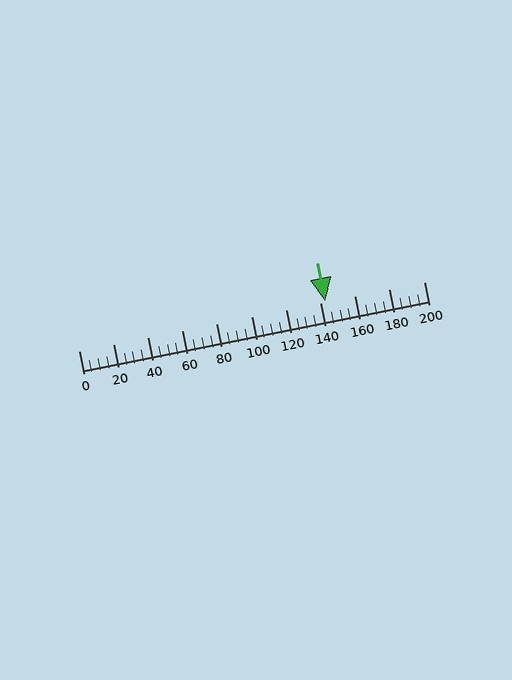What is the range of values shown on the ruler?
The ruler shows values from 0 to 200.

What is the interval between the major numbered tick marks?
The major tick marks are spaced 20 units apart.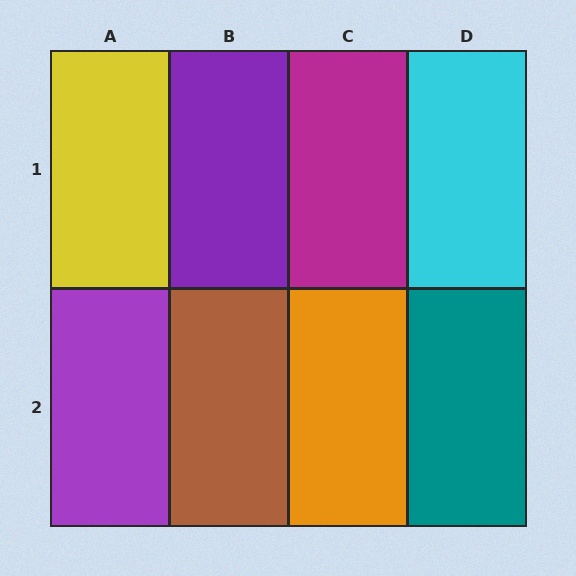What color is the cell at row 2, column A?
Purple.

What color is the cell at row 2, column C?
Orange.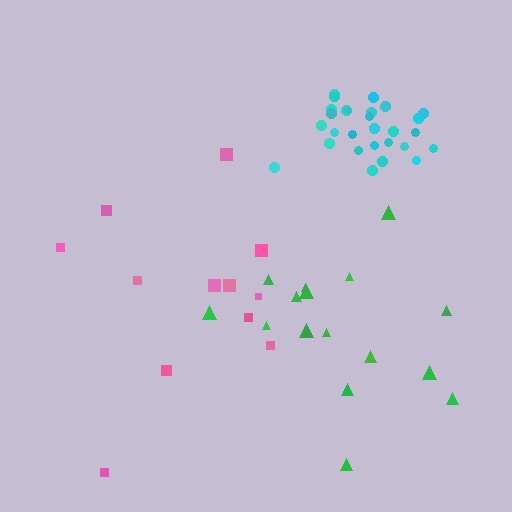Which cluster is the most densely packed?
Cyan.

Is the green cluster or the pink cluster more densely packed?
Green.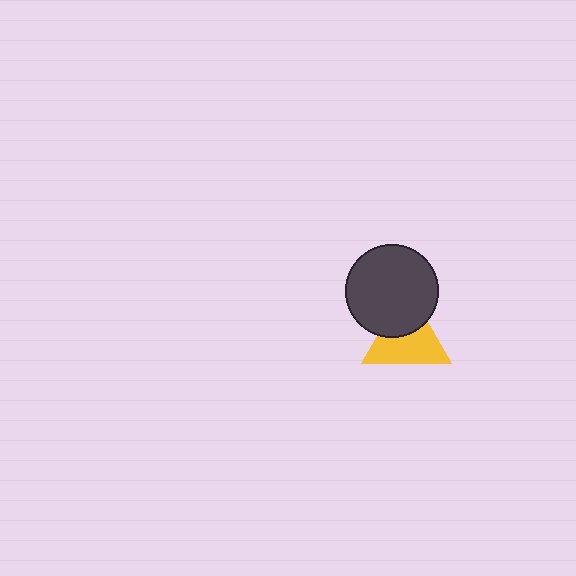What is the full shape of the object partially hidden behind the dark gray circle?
The partially hidden object is a yellow triangle.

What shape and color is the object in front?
The object in front is a dark gray circle.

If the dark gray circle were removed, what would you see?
You would see the complete yellow triangle.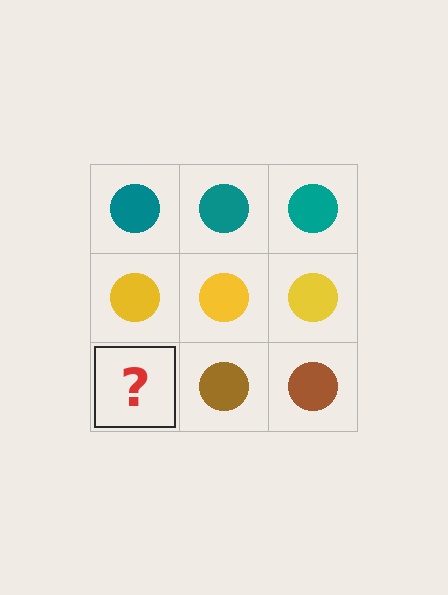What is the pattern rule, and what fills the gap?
The rule is that each row has a consistent color. The gap should be filled with a brown circle.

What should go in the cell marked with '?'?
The missing cell should contain a brown circle.